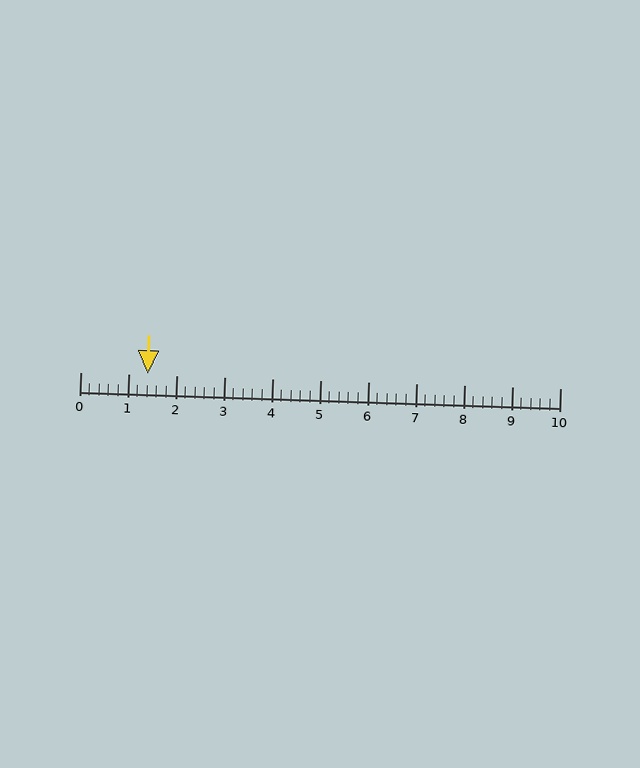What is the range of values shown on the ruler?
The ruler shows values from 0 to 10.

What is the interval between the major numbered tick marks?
The major tick marks are spaced 1 units apart.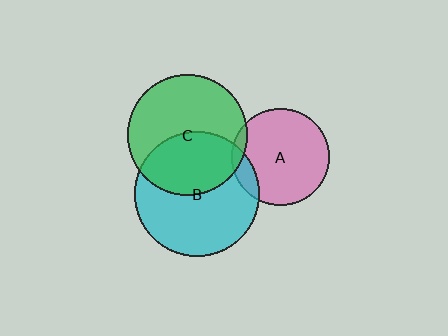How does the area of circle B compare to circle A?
Approximately 1.6 times.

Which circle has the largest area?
Circle B (cyan).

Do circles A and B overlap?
Yes.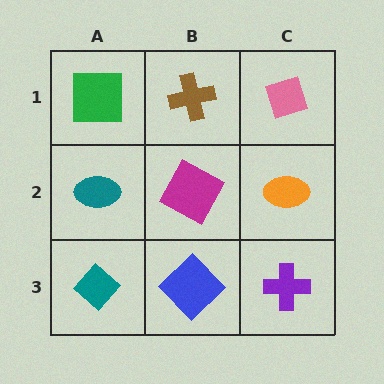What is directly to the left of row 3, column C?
A blue diamond.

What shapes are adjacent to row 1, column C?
An orange ellipse (row 2, column C), a brown cross (row 1, column B).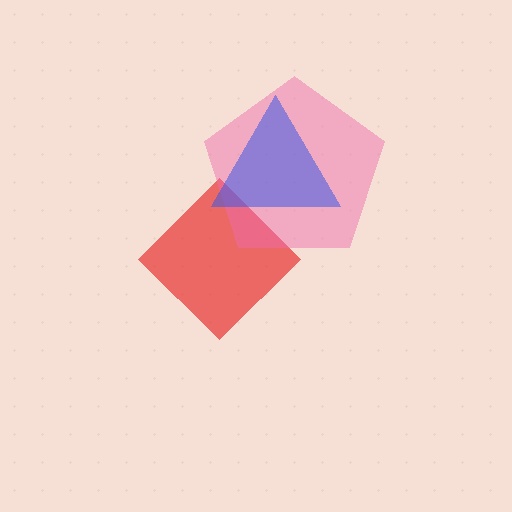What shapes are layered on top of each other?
The layered shapes are: a red diamond, a pink pentagon, a blue triangle.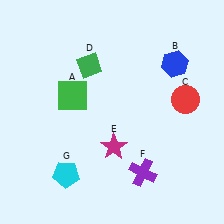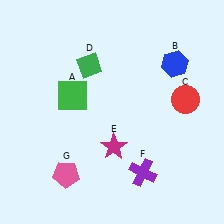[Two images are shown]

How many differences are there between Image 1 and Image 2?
There is 1 difference between the two images.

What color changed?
The pentagon (G) changed from cyan in Image 1 to pink in Image 2.